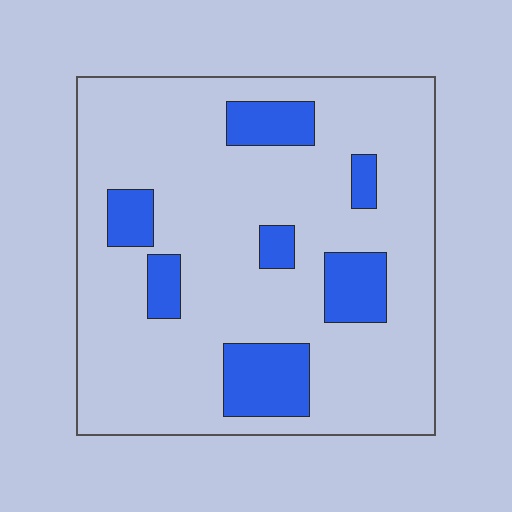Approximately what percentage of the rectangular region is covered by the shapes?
Approximately 20%.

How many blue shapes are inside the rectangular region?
7.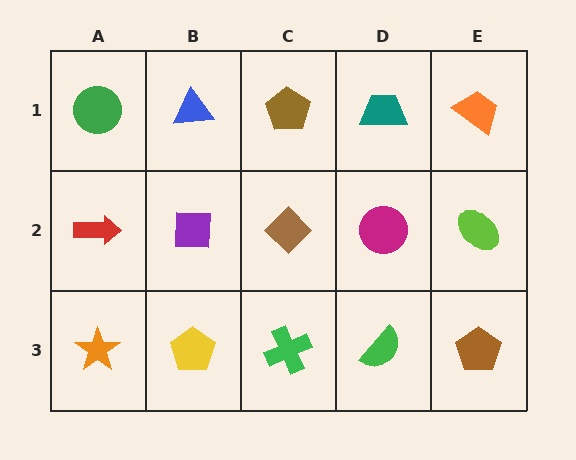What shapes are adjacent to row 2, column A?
A green circle (row 1, column A), an orange star (row 3, column A), a purple square (row 2, column B).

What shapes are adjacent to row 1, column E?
A lime ellipse (row 2, column E), a teal trapezoid (row 1, column D).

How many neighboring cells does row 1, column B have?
3.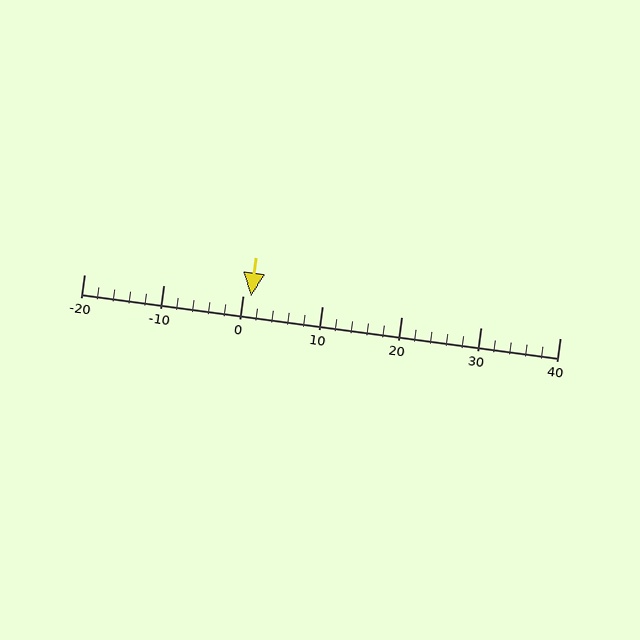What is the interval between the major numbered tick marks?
The major tick marks are spaced 10 units apart.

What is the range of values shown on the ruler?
The ruler shows values from -20 to 40.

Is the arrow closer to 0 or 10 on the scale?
The arrow is closer to 0.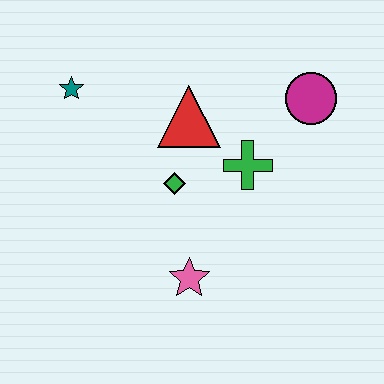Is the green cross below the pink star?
No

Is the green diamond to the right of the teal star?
Yes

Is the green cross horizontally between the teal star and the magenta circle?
Yes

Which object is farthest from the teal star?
The magenta circle is farthest from the teal star.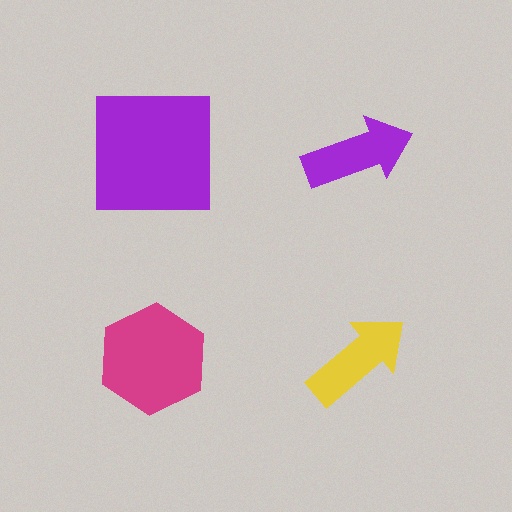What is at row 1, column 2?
A purple arrow.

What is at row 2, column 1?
A magenta hexagon.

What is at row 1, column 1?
A purple square.